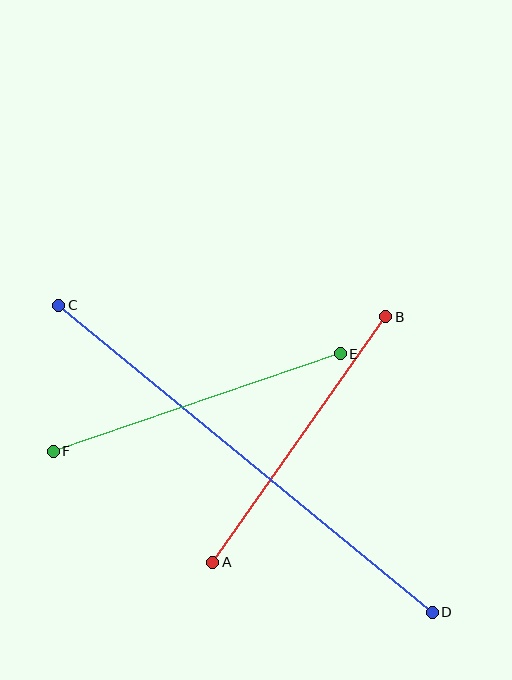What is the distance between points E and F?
The distance is approximately 303 pixels.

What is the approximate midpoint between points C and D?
The midpoint is at approximately (246, 459) pixels.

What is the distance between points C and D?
The distance is approximately 484 pixels.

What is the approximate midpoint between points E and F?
The midpoint is at approximately (197, 402) pixels.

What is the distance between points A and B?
The distance is approximately 300 pixels.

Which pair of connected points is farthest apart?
Points C and D are farthest apart.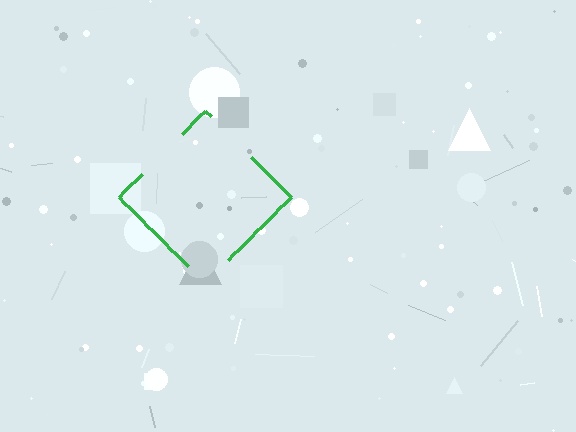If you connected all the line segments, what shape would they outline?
They would outline a diamond.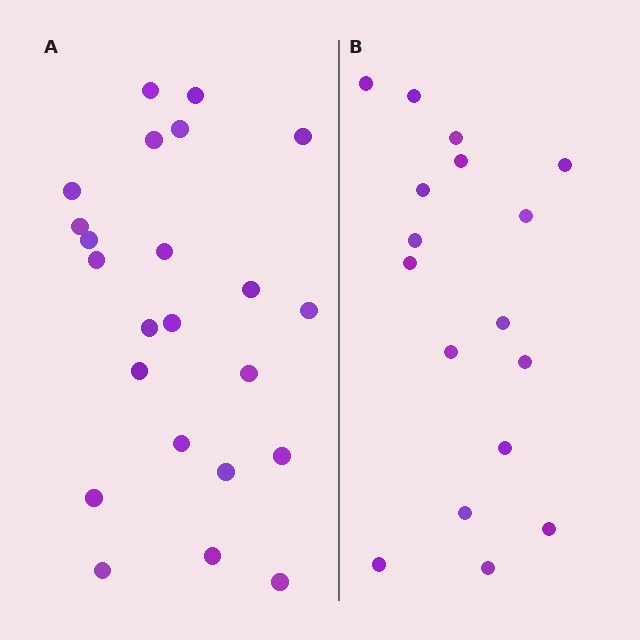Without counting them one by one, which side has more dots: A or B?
Region A (the left region) has more dots.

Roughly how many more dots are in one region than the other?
Region A has about 6 more dots than region B.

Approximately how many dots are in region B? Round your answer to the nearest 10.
About 20 dots. (The exact count is 17, which rounds to 20.)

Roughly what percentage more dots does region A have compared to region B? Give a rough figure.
About 35% more.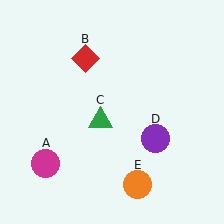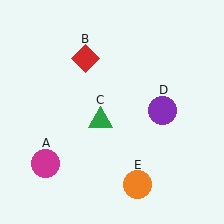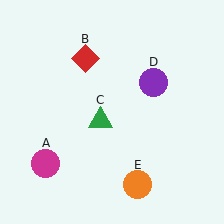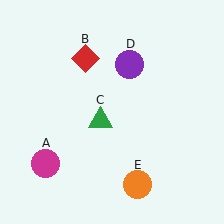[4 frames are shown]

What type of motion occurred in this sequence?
The purple circle (object D) rotated counterclockwise around the center of the scene.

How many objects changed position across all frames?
1 object changed position: purple circle (object D).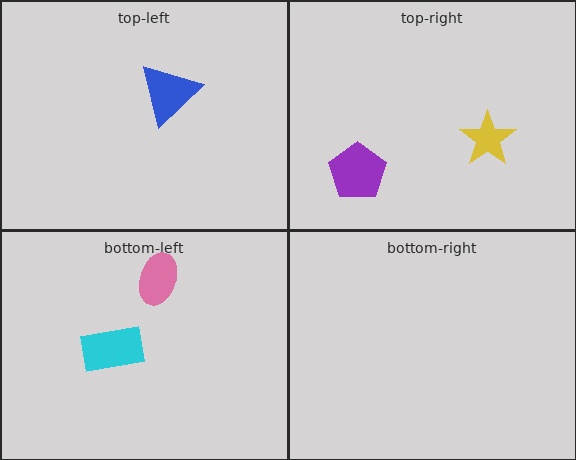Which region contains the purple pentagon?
The top-right region.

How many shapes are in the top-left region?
1.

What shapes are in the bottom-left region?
The cyan rectangle, the pink ellipse.